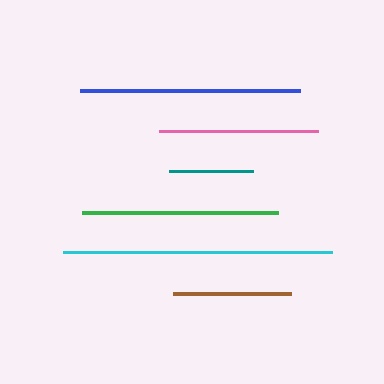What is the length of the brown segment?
The brown segment is approximately 118 pixels long.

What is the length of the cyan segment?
The cyan segment is approximately 270 pixels long.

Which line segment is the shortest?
The teal line is the shortest at approximately 84 pixels.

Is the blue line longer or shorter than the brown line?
The blue line is longer than the brown line.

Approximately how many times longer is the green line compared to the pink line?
The green line is approximately 1.2 times the length of the pink line.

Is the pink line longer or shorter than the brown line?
The pink line is longer than the brown line.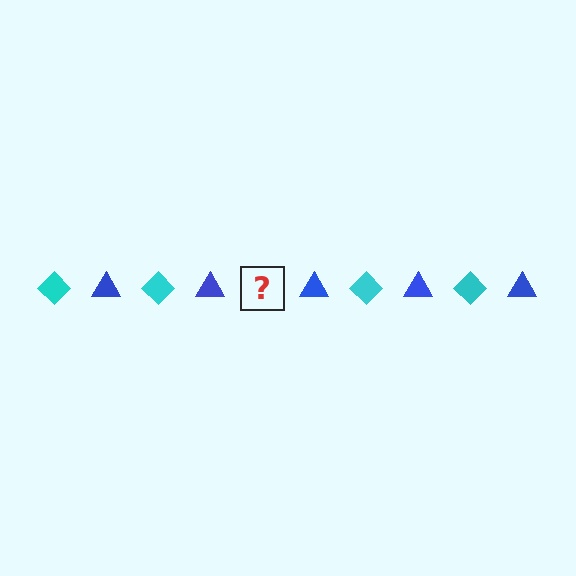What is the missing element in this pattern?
The missing element is a cyan diamond.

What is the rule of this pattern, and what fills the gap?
The rule is that the pattern alternates between cyan diamond and blue triangle. The gap should be filled with a cyan diamond.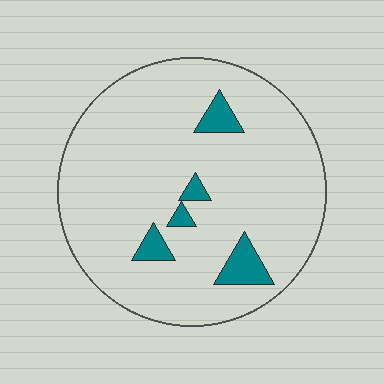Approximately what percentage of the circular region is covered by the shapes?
Approximately 10%.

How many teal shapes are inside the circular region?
5.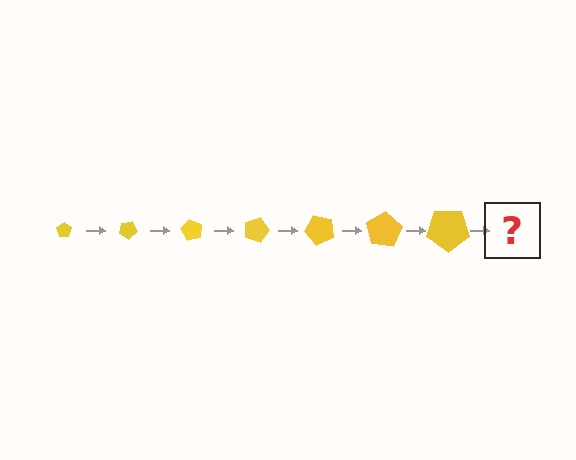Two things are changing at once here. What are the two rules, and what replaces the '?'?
The two rules are that the pentagon grows larger each step and it rotates 30 degrees each step. The '?' should be a pentagon, larger than the previous one and rotated 210 degrees from the start.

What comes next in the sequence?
The next element should be a pentagon, larger than the previous one and rotated 210 degrees from the start.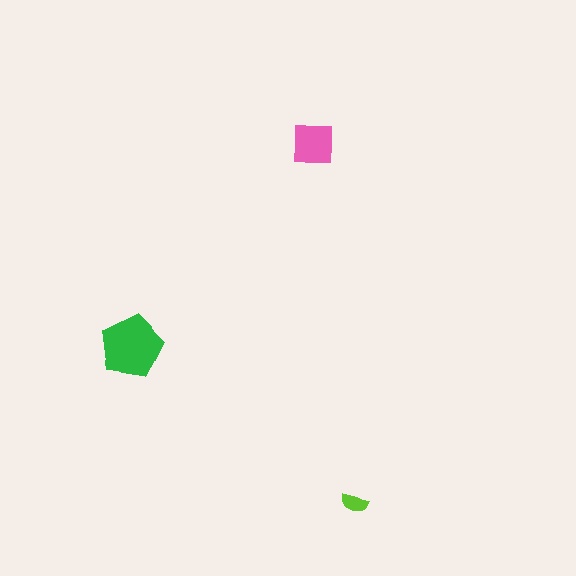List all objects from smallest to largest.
The lime semicircle, the pink square, the green pentagon.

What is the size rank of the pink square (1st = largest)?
2nd.